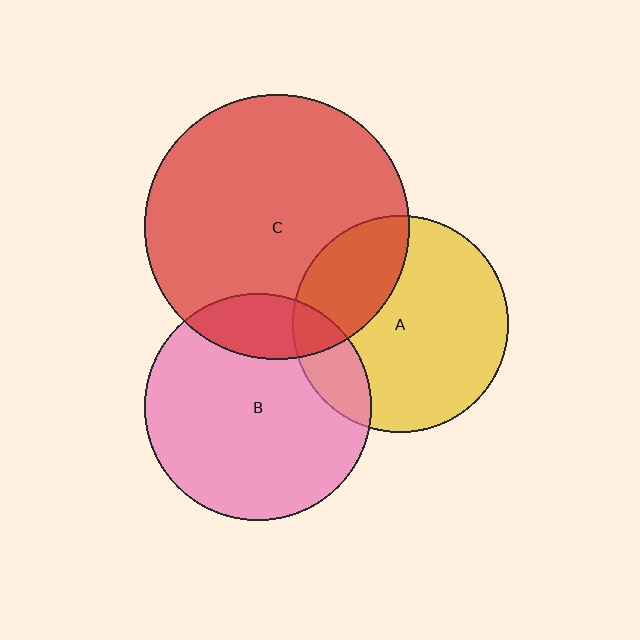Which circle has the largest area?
Circle C (red).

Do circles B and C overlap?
Yes.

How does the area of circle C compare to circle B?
Approximately 1.4 times.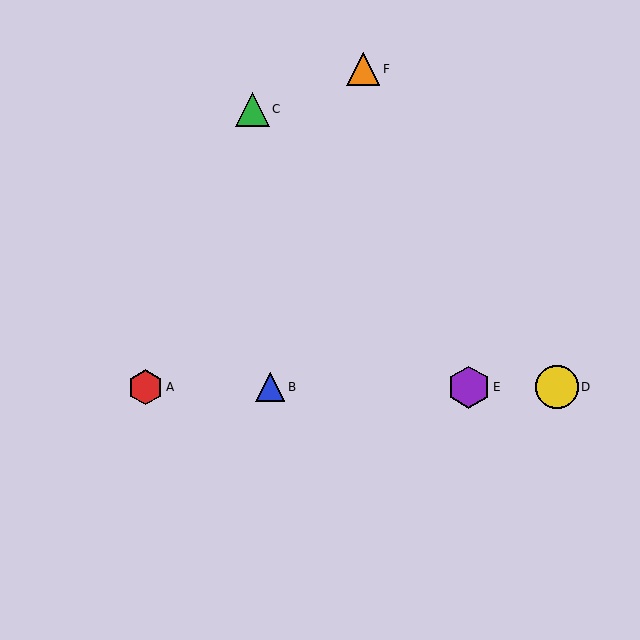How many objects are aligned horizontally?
4 objects (A, B, D, E) are aligned horizontally.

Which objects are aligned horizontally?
Objects A, B, D, E are aligned horizontally.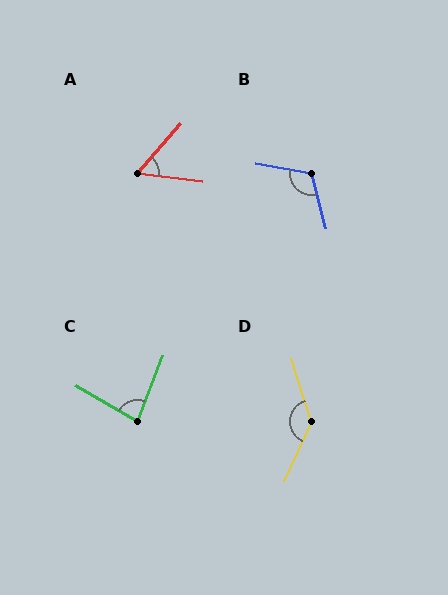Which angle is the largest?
D, at approximately 138 degrees.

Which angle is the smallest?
A, at approximately 56 degrees.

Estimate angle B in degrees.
Approximately 115 degrees.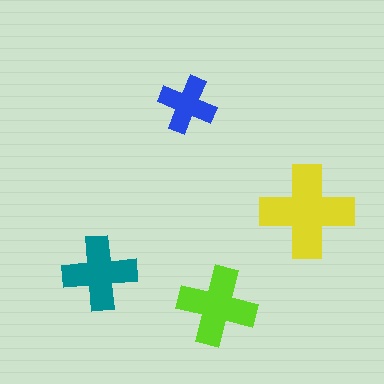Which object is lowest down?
The lime cross is bottommost.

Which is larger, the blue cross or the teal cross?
The teal one.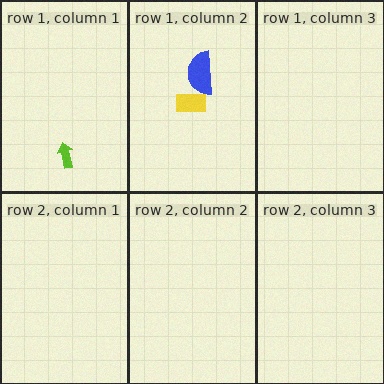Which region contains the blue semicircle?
The row 1, column 2 region.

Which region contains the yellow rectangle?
The row 1, column 2 region.